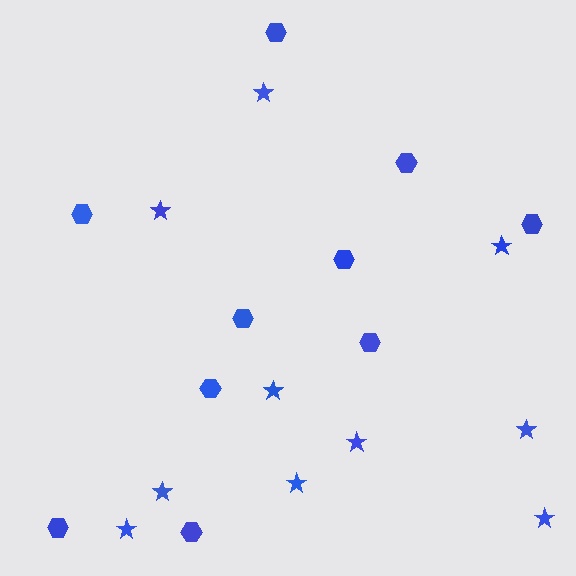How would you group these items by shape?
There are 2 groups: one group of hexagons (10) and one group of stars (10).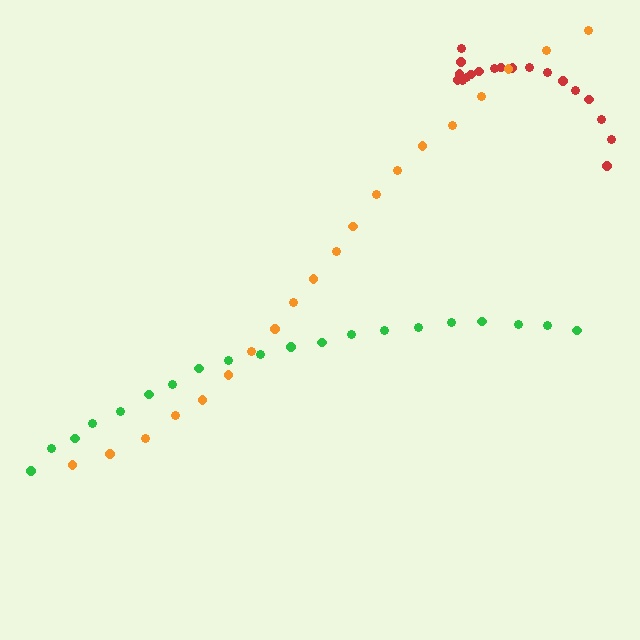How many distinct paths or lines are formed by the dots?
There are 3 distinct paths.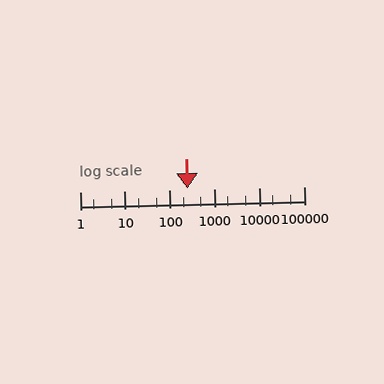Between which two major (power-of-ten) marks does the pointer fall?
The pointer is between 100 and 1000.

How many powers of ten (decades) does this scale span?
The scale spans 5 decades, from 1 to 100000.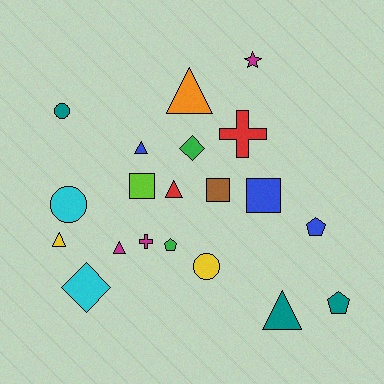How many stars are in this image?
There is 1 star.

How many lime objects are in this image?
There is 1 lime object.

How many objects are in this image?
There are 20 objects.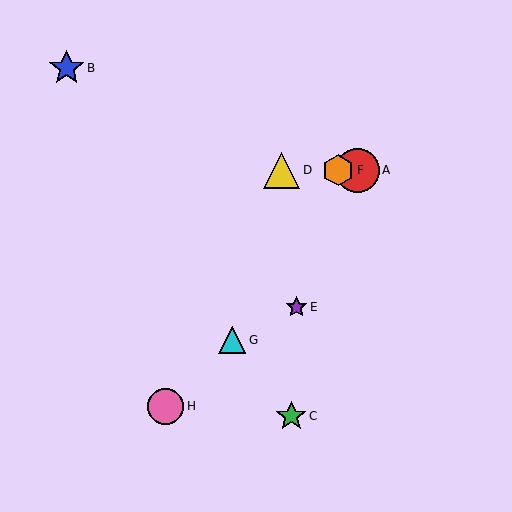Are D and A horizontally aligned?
Yes, both are at y≈170.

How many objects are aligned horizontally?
3 objects (A, D, F) are aligned horizontally.